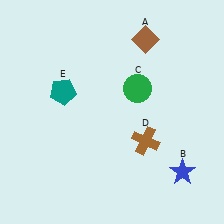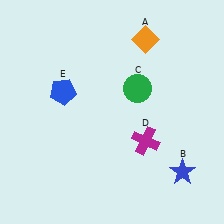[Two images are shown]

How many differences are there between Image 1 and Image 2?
There are 3 differences between the two images.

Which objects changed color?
A changed from brown to orange. D changed from brown to magenta. E changed from teal to blue.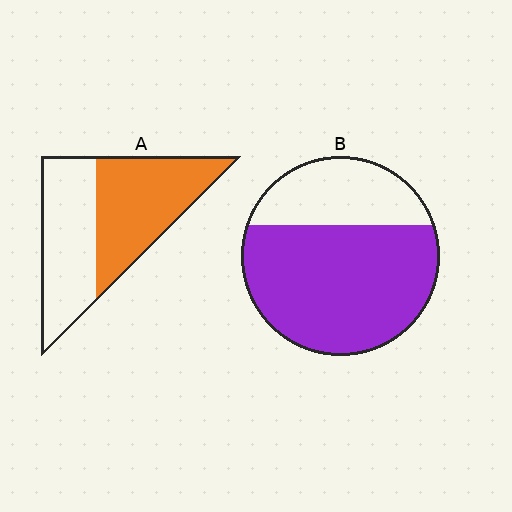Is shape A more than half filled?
Roughly half.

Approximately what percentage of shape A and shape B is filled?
A is approximately 55% and B is approximately 70%.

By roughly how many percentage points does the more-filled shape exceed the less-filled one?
By roughly 15 percentage points (B over A).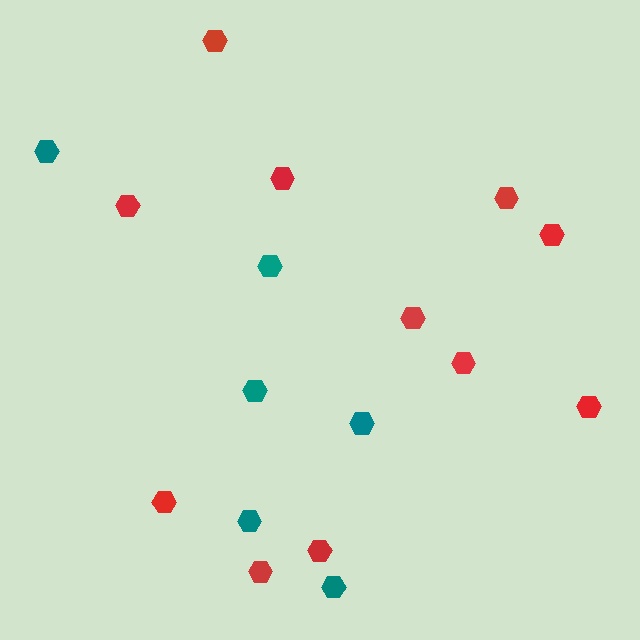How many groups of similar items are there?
There are 2 groups: one group of teal hexagons (6) and one group of red hexagons (11).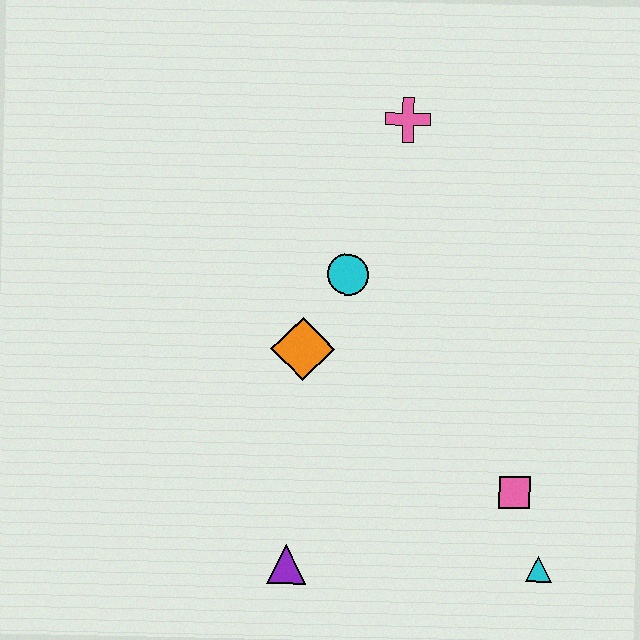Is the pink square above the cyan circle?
No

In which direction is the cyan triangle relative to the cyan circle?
The cyan triangle is below the cyan circle.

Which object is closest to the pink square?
The cyan triangle is closest to the pink square.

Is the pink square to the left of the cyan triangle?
Yes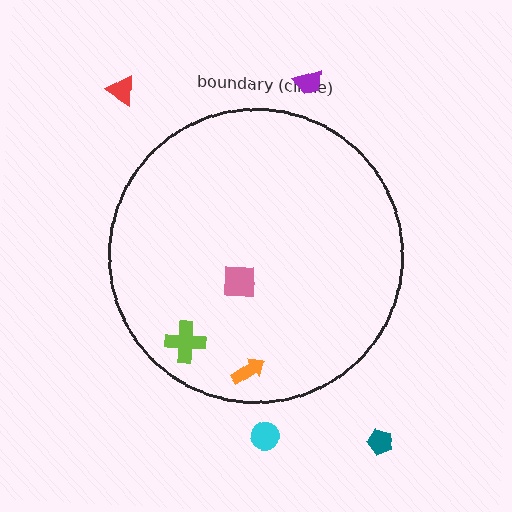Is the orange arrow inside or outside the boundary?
Inside.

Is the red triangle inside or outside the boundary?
Outside.